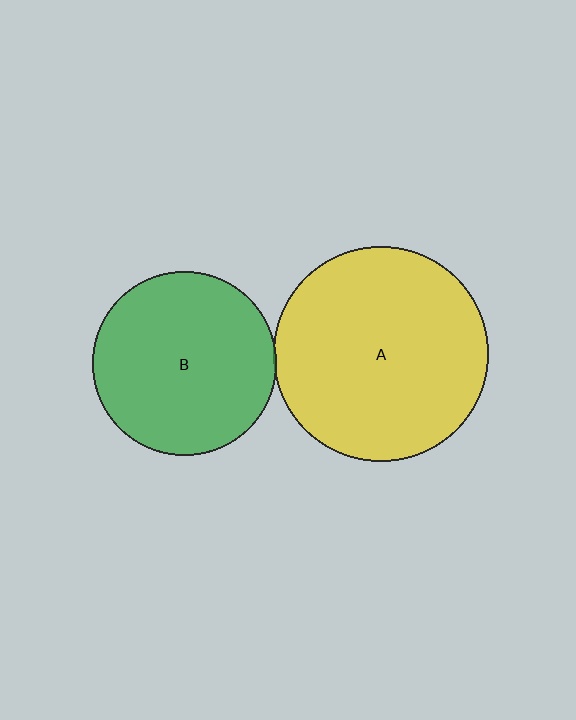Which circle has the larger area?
Circle A (yellow).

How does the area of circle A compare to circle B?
Approximately 1.4 times.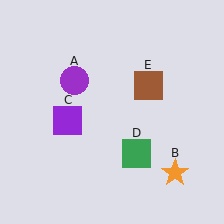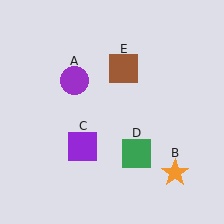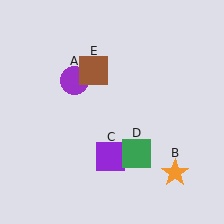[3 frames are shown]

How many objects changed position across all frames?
2 objects changed position: purple square (object C), brown square (object E).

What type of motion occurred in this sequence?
The purple square (object C), brown square (object E) rotated counterclockwise around the center of the scene.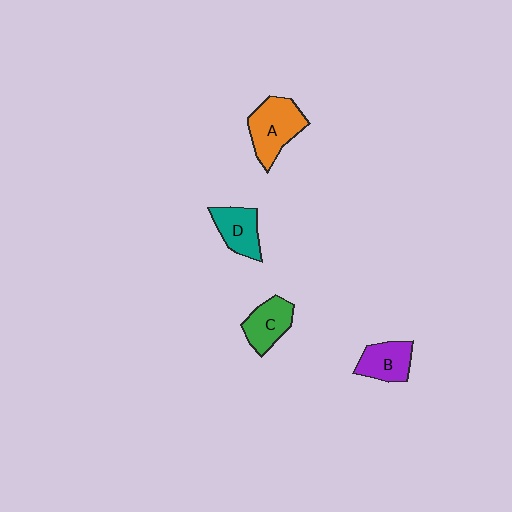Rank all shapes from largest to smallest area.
From largest to smallest: A (orange), C (green), B (purple), D (teal).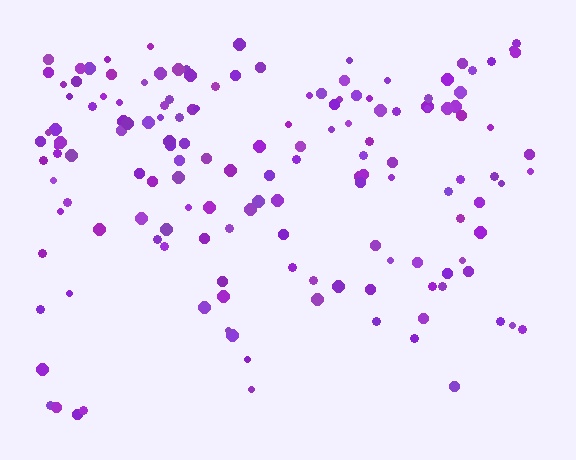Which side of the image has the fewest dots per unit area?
The bottom.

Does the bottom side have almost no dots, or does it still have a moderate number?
Still a moderate number, just noticeably fewer than the top.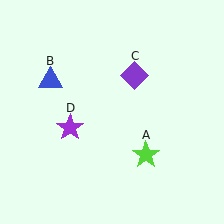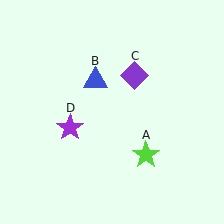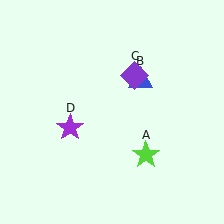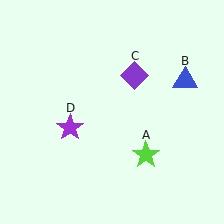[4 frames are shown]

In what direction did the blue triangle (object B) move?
The blue triangle (object B) moved right.